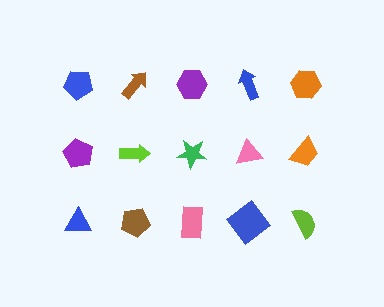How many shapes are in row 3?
5 shapes.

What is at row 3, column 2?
A brown pentagon.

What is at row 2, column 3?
A green star.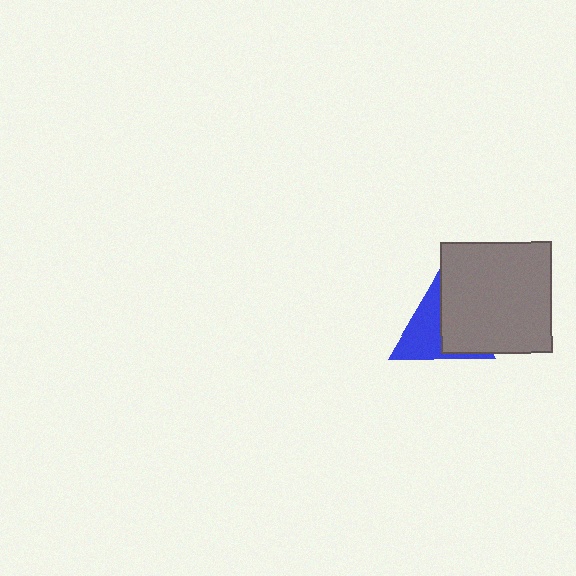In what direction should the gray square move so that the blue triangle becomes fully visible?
The gray square should move right. That is the shortest direction to clear the overlap and leave the blue triangle fully visible.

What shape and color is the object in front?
The object in front is a gray square.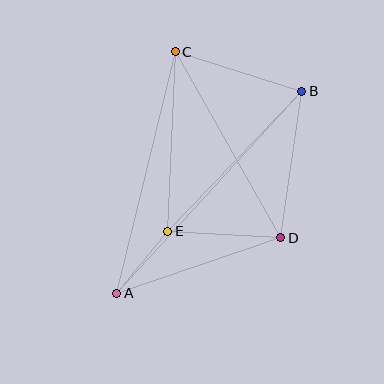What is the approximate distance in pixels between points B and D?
The distance between B and D is approximately 148 pixels.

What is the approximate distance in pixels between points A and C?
The distance between A and C is approximately 249 pixels.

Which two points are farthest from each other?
Points A and B are farthest from each other.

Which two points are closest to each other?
Points A and E are closest to each other.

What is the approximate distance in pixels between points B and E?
The distance between B and E is approximately 194 pixels.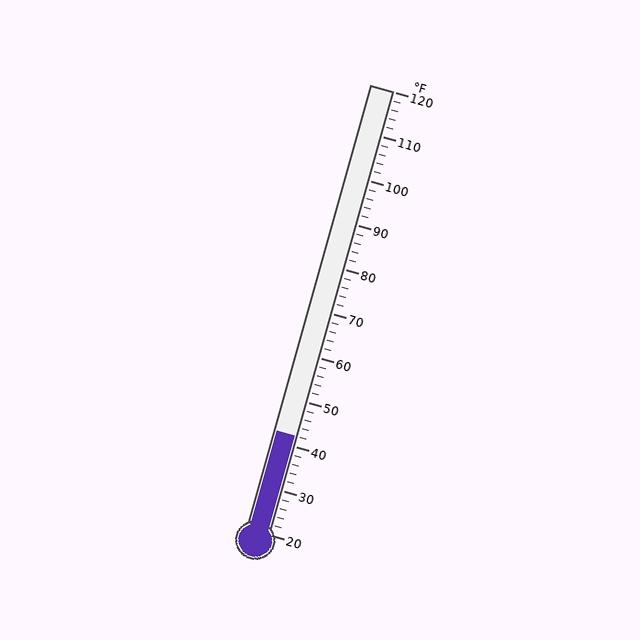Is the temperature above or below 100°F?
The temperature is below 100°F.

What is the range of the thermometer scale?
The thermometer scale ranges from 20°F to 120°F.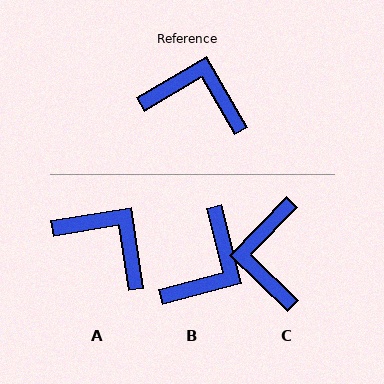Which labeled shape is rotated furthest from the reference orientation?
B, about 106 degrees away.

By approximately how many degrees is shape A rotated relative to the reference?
Approximately 21 degrees clockwise.